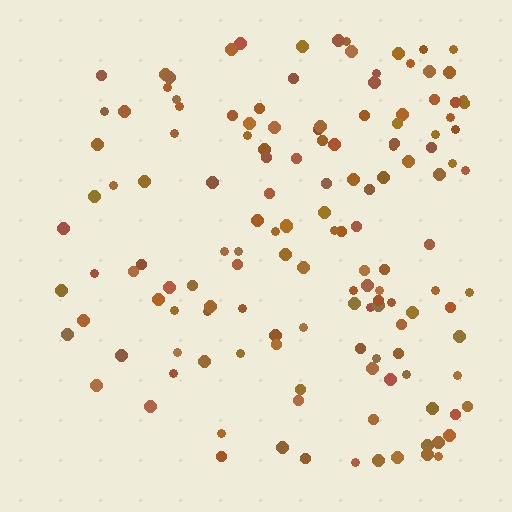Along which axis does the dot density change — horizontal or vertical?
Horizontal.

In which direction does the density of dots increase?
From left to right, with the right side densest.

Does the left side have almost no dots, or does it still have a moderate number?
Still a moderate number, just noticeably fewer than the right.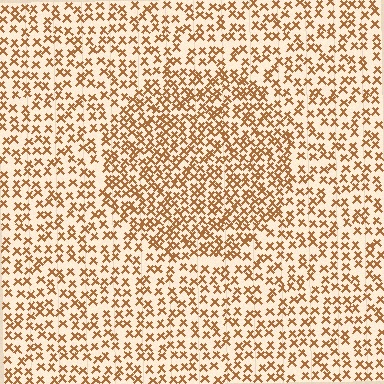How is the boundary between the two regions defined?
The boundary is defined by a change in element density (approximately 1.6x ratio). All elements are the same color, size, and shape.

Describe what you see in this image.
The image contains small brown elements arranged at two different densities. A circle-shaped region is visible where the elements are more densely packed than the surrounding area.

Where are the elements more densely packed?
The elements are more densely packed inside the circle boundary.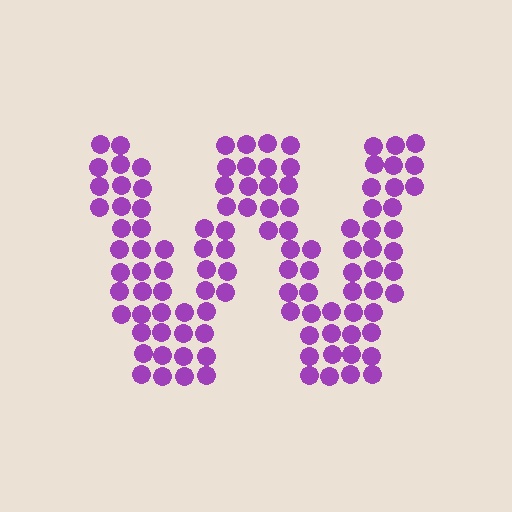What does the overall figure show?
The overall figure shows the letter W.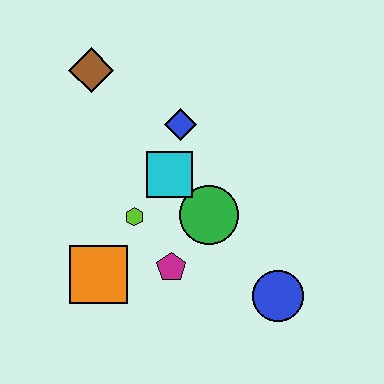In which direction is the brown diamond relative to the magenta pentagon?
The brown diamond is above the magenta pentagon.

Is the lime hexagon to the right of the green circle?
No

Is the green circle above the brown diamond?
No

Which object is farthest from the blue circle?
The brown diamond is farthest from the blue circle.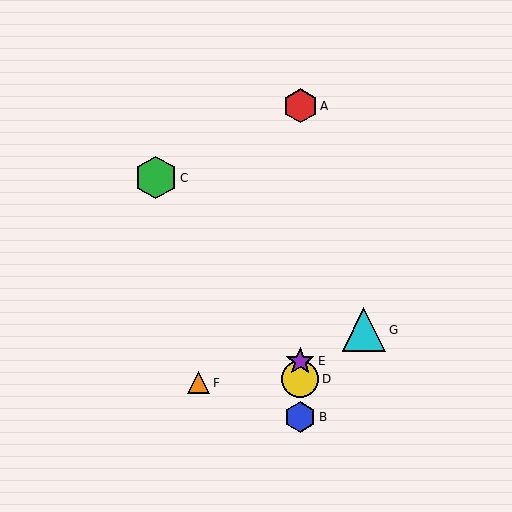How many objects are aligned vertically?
4 objects (A, B, D, E) are aligned vertically.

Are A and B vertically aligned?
Yes, both are at x≈300.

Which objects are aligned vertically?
Objects A, B, D, E are aligned vertically.